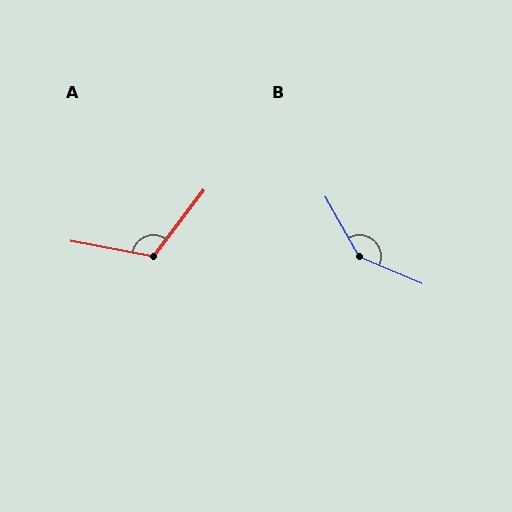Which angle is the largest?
B, at approximately 142 degrees.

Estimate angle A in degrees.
Approximately 116 degrees.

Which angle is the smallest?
A, at approximately 116 degrees.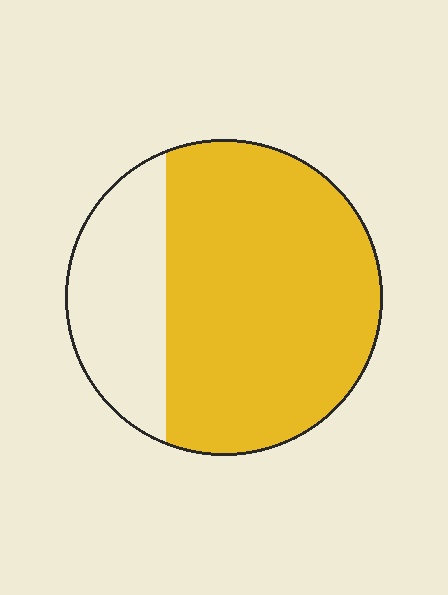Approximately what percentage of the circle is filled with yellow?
Approximately 75%.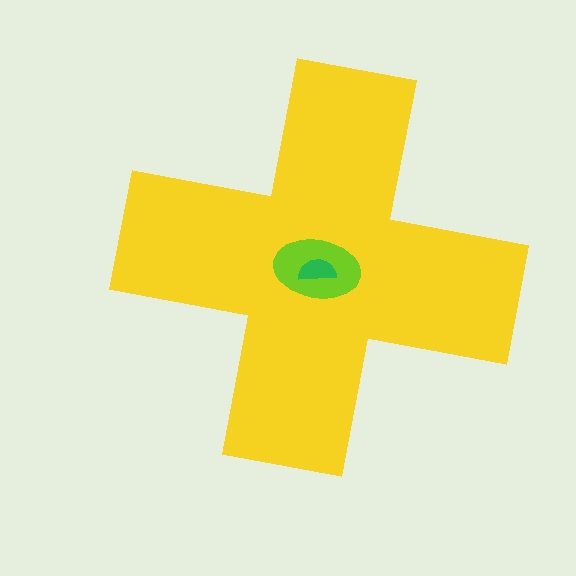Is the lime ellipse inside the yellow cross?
Yes.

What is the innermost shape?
The green semicircle.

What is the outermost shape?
The yellow cross.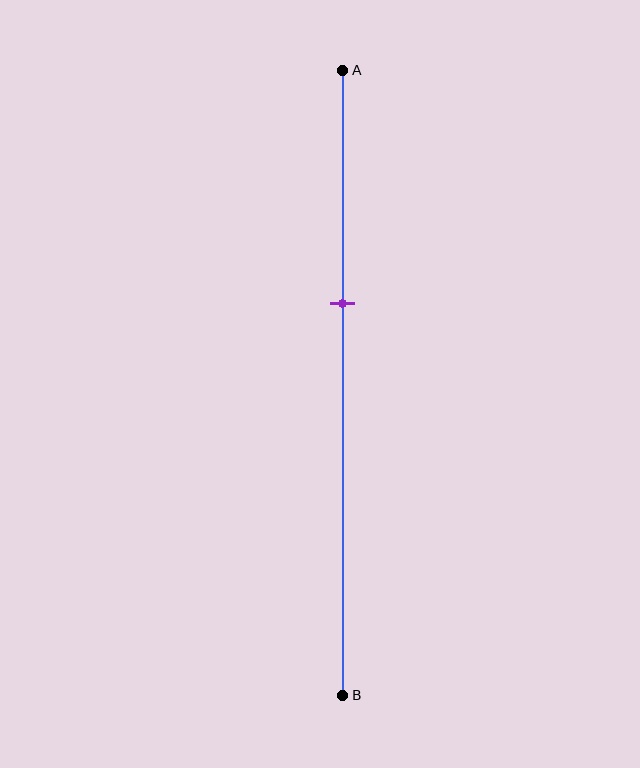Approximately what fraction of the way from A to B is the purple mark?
The purple mark is approximately 35% of the way from A to B.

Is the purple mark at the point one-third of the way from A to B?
No, the mark is at about 35% from A, not at the 33% one-third point.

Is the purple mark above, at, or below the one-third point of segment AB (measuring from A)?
The purple mark is below the one-third point of segment AB.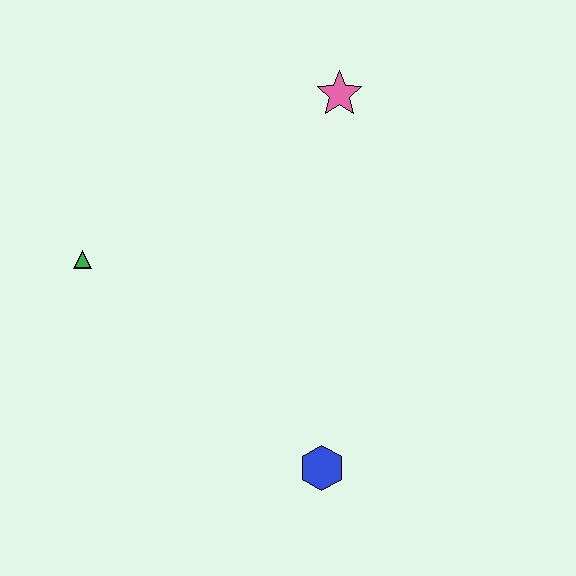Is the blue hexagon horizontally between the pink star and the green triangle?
Yes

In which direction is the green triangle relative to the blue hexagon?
The green triangle is to the left of the blue hexagon.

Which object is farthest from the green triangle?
The blue hexagon is farthest from the green triangle.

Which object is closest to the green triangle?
The pink star is closest to the green triangle.